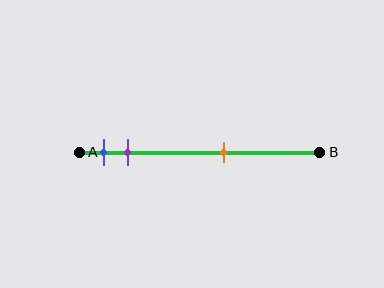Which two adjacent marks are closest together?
The blue and purple marks are the closest adjacent pair.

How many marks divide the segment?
There are 3 marks dividing the segment.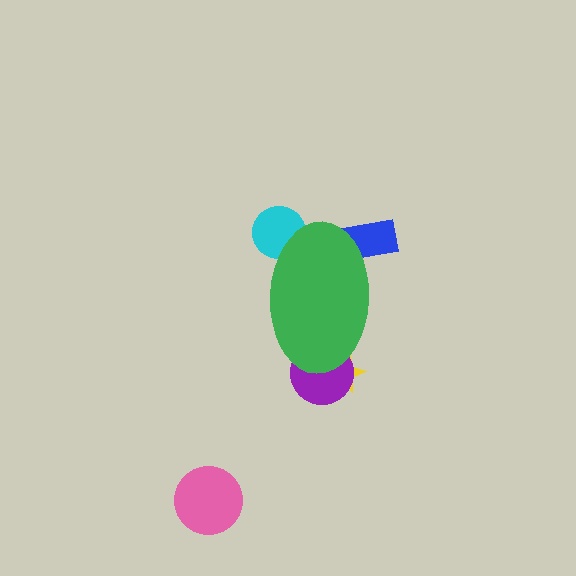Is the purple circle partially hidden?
Yes, the purple circle is partially hidden behind the green ellipse.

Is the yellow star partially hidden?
Yes, the yellow star is partially hidden behind the green ellipse.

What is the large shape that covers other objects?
A green ellipse.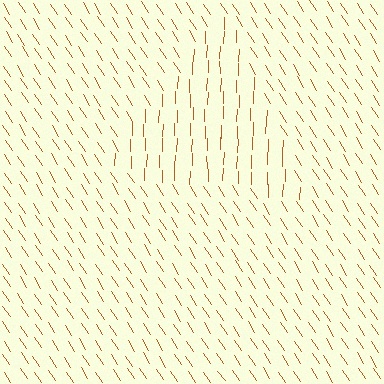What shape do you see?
I see a triangle.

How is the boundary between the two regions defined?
The boundary is defined purely by a change in line orientation (approximately 34 degrees difference). All lines are the same color and thickness.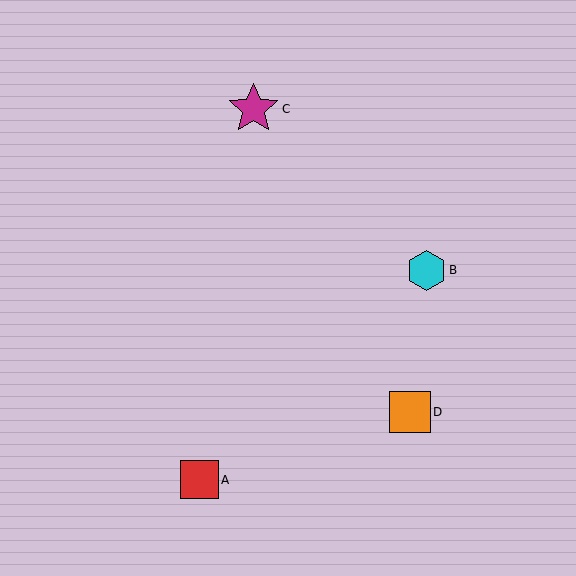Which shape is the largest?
The magenta star (labeled C) is the largest.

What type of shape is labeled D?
Shape D is an orange square.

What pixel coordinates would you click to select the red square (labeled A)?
Click at (199, 480) to select the red square A.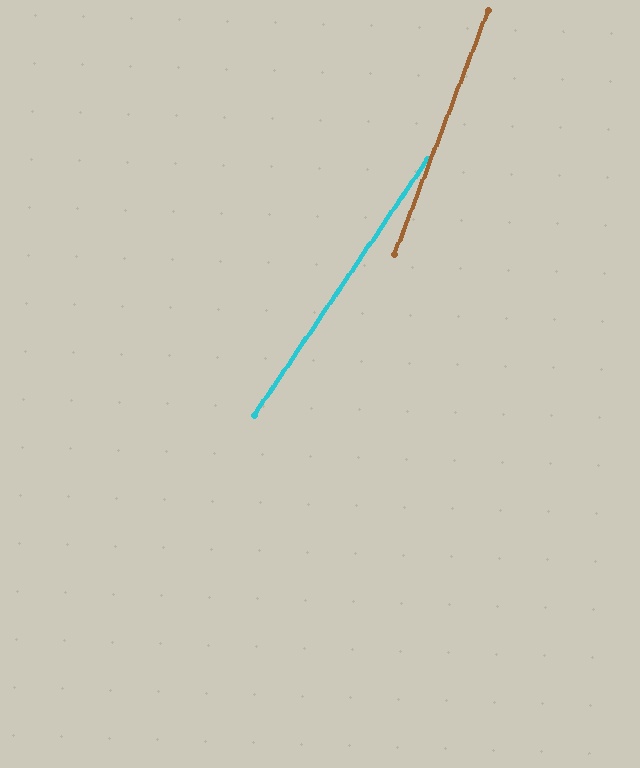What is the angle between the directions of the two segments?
Approximately 13 degrees.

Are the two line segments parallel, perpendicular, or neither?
Neither parallel nor perpendicular — they differ by about 13°.